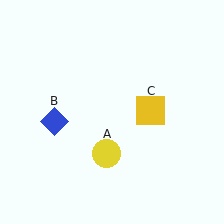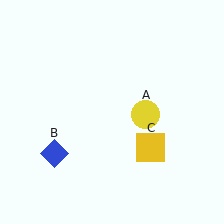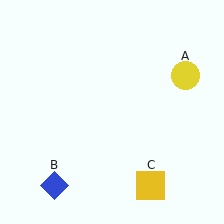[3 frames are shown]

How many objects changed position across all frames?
3 objects changed position: yellow circle (object A), blue diamond (object B), yellow square (object C).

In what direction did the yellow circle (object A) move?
The yellow circle (object A) moved up and to the right.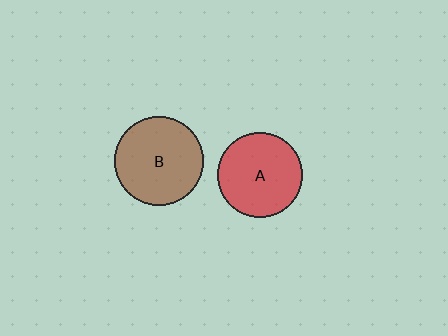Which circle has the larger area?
Circle B (brown).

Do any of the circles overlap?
No, none of the circles overlap.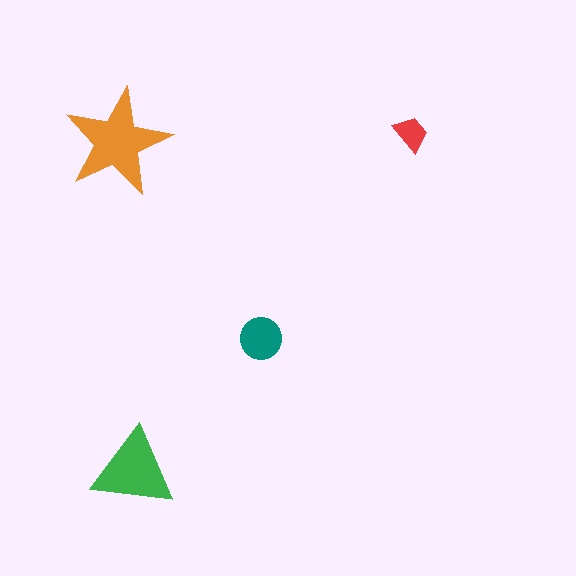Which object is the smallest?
The red trapezoid.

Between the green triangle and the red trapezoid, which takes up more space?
The green triangle.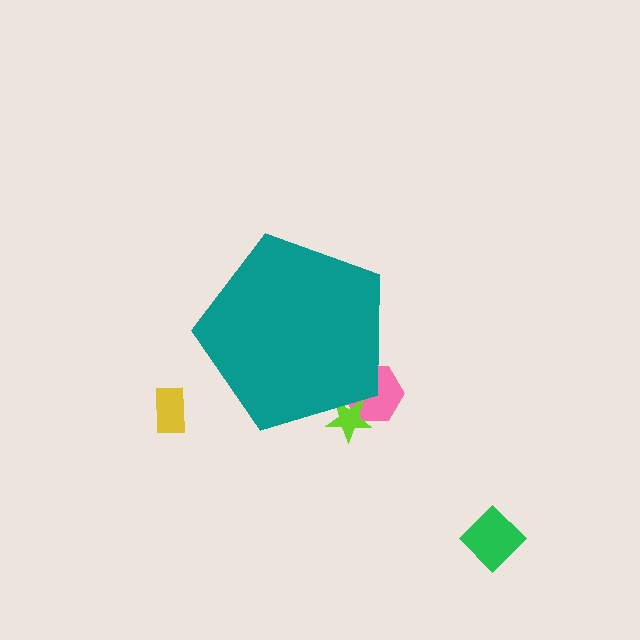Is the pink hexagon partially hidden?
Yes, the pink hexagon is partially hidden behind the teal pentagon.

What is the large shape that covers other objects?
A teal pentagon.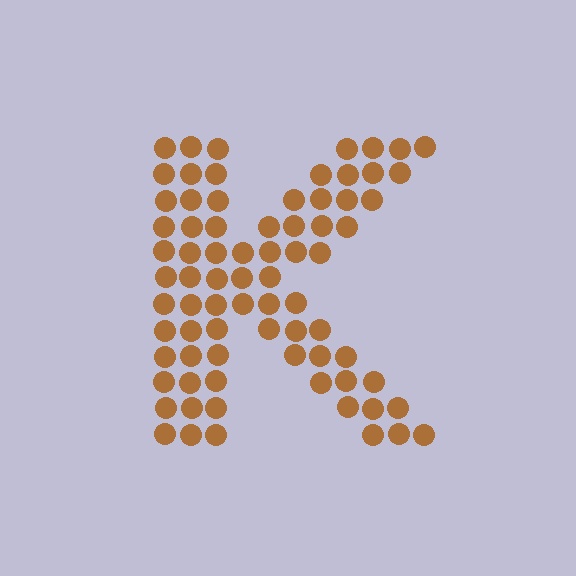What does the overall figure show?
The overall figure shows the letter K.